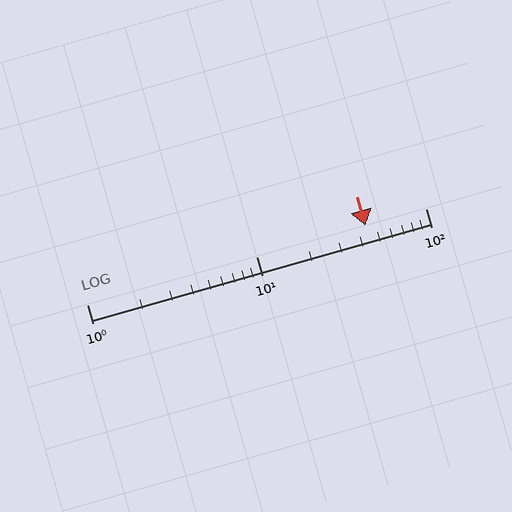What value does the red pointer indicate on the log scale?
The pointer indicates approximately 44.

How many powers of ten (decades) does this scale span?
The scale spans 2 decades, from 1 to 100.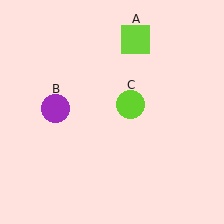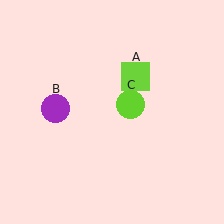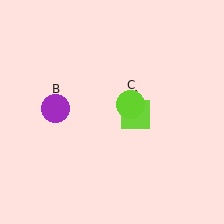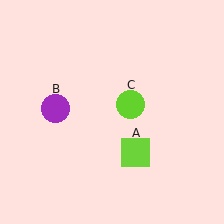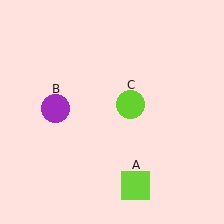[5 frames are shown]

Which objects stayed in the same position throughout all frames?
Purple circle (object B) and lime circle (object C) remained stationary.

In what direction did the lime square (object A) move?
The lime square (object A) moved down.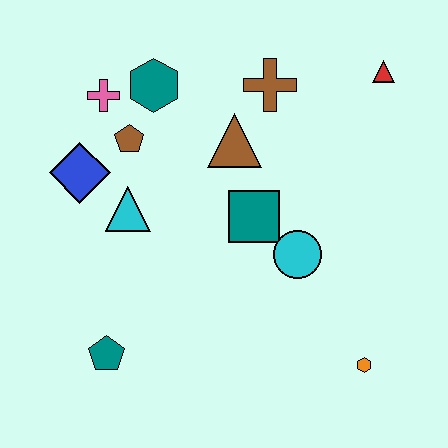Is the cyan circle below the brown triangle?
Yes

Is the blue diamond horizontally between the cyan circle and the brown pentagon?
No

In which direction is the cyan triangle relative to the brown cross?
The cyan triangle is to the left of the brown cross.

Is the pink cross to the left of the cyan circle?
Yes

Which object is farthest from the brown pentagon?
The orange hexagon is farthest from the brown pentagon.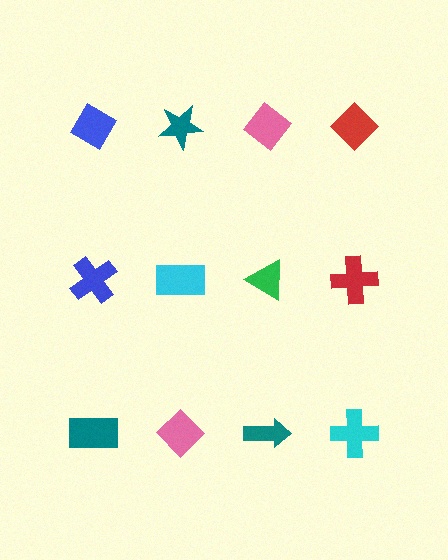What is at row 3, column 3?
A teal arrow.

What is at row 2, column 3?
A green triangle.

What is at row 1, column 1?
A blue diamond.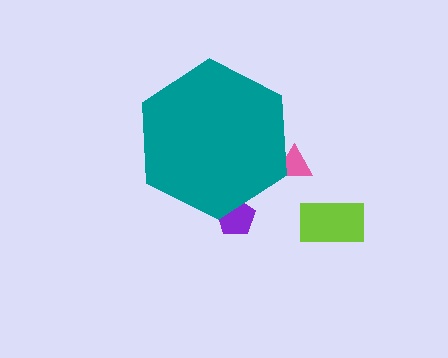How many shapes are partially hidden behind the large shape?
2 shapes are partially hidden.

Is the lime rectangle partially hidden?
No, the lime rectangle is fully visible.